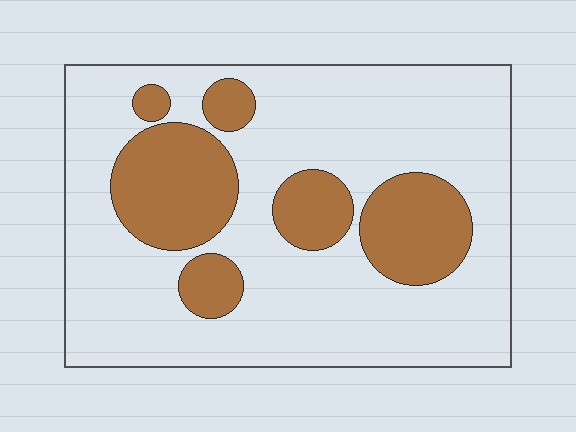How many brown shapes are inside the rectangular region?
6.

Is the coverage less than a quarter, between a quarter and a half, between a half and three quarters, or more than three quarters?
Between a quarter and a half.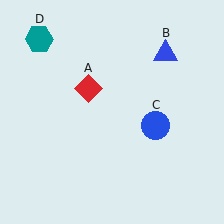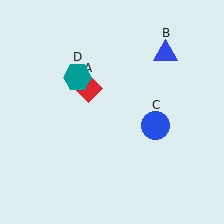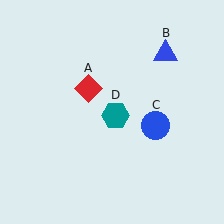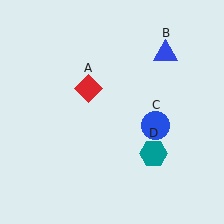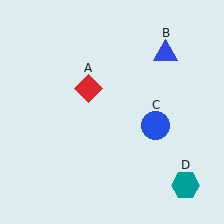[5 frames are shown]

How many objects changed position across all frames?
1 object changed position: teal hexagon (object D).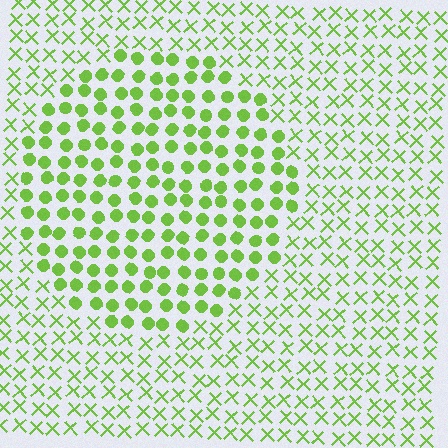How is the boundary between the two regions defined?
The boundary is defined by a change in element shape: circles inside vs. X marks outside. All elements share the same color and spacing.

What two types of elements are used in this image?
The image uses circles inside the circle region and X marks outside it.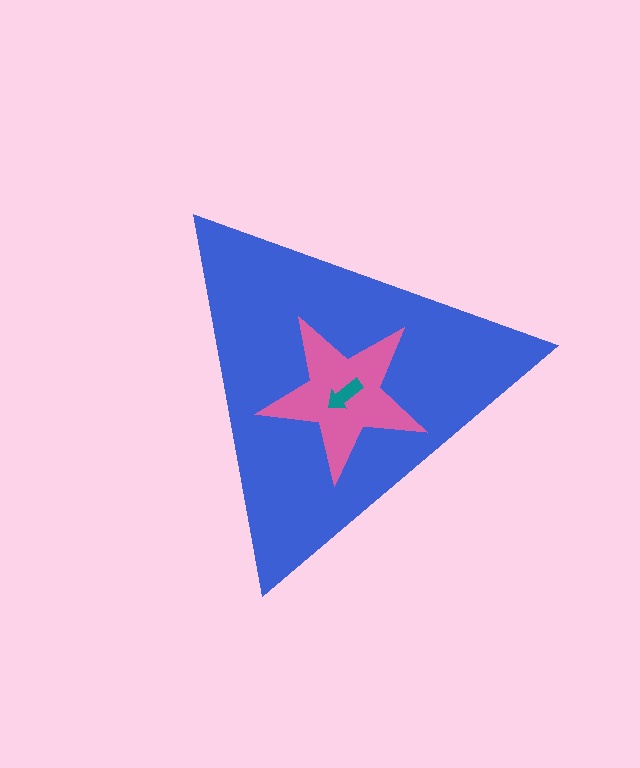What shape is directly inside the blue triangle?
The pink star.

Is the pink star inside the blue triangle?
Yes.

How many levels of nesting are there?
3.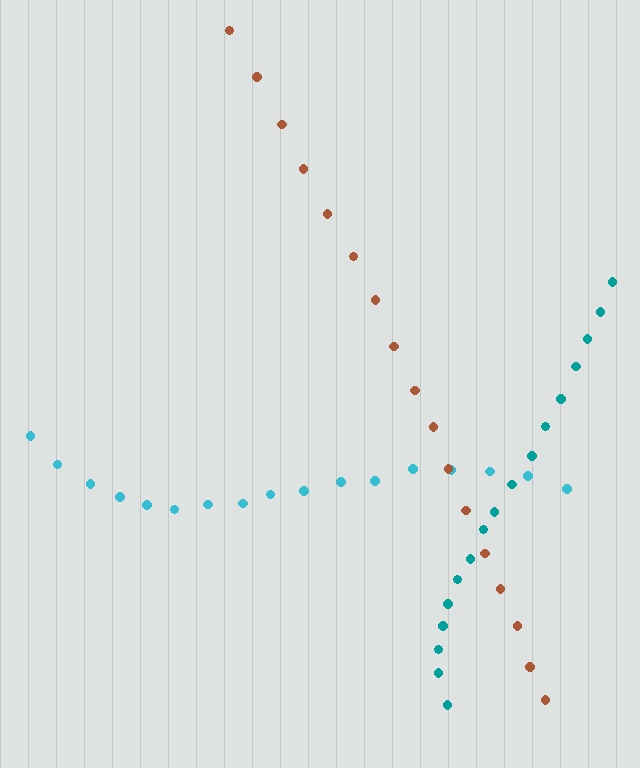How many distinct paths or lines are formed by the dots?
There are 3 distinct paths.